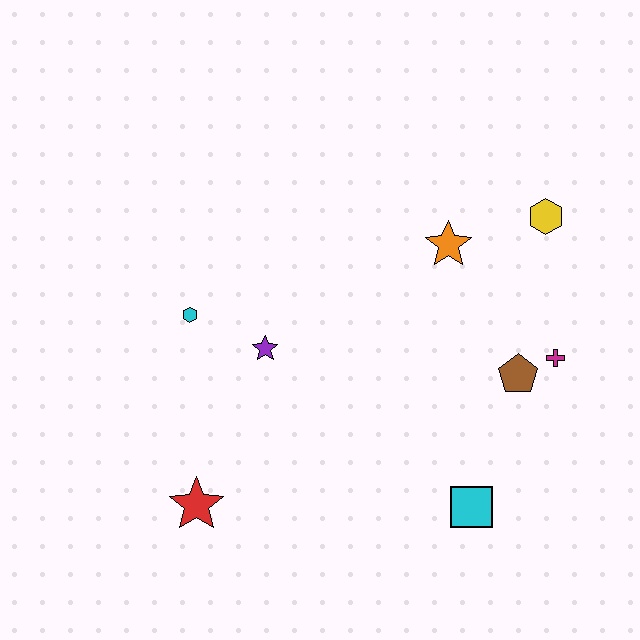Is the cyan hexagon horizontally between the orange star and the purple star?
No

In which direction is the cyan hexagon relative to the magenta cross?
The cyan hexagon is to the left of the magenta cross.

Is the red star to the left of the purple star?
Yes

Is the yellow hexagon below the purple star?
No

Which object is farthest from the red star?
The yellow hexagon is farthest from the red star.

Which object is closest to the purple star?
The cyan hexagon is closest to the purple star.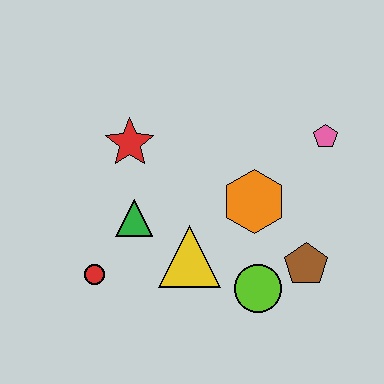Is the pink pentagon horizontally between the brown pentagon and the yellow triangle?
No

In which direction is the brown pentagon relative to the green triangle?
The brown pentagon is to the right of the green triangle.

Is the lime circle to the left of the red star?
No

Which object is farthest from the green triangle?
The pink pentagon is farthest from the green triangle.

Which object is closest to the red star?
The green triangle is closest to the red star.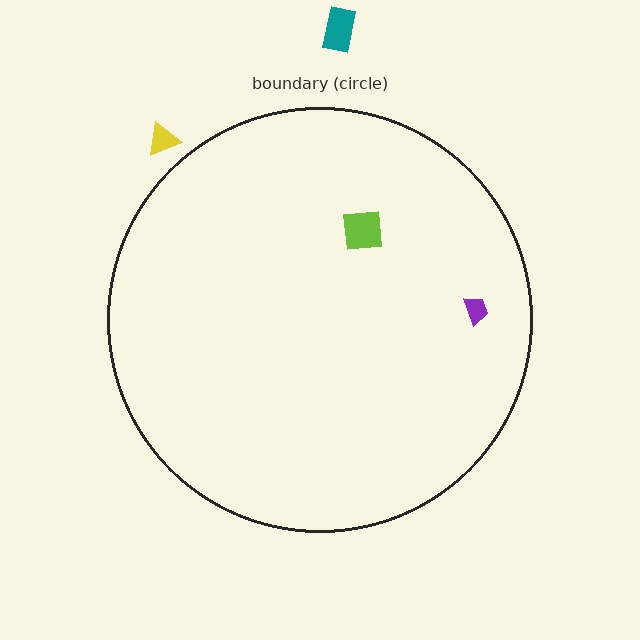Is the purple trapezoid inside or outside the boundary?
Inside.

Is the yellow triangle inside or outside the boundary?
Outside.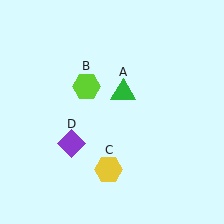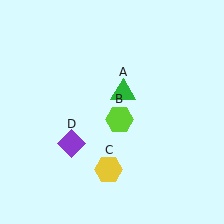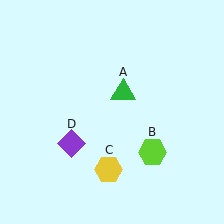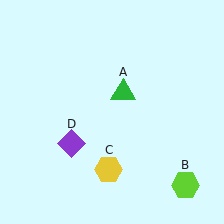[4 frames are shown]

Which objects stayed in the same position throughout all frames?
Green triangle (object A) and yellow hexagon (object C) and purple diamond (object D) remained stationary.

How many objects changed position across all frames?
1 object changed position: lime hexagon (object B).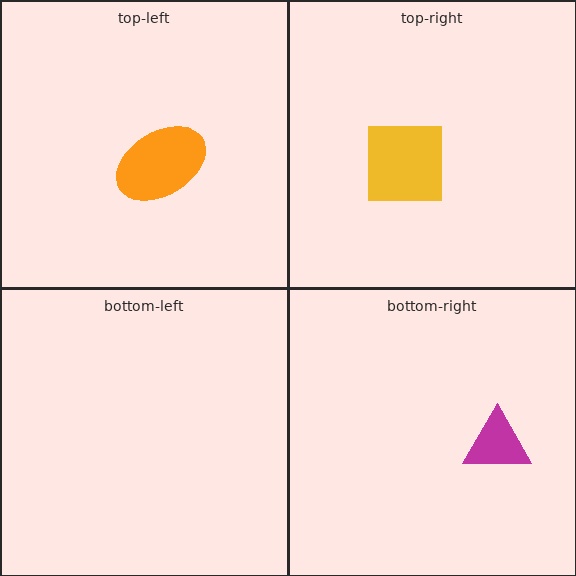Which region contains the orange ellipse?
The top-left region.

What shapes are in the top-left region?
The orange ellipse.